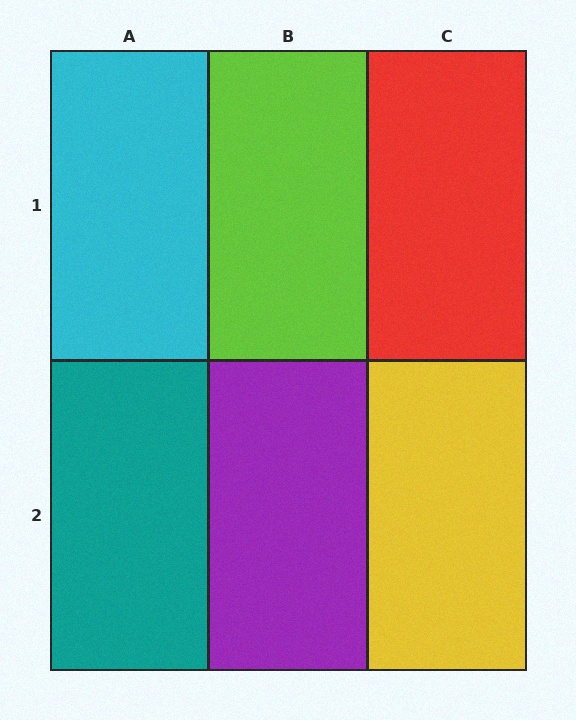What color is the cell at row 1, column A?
Cyan.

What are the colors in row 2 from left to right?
Teal, purple, yellow.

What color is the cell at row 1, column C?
Red.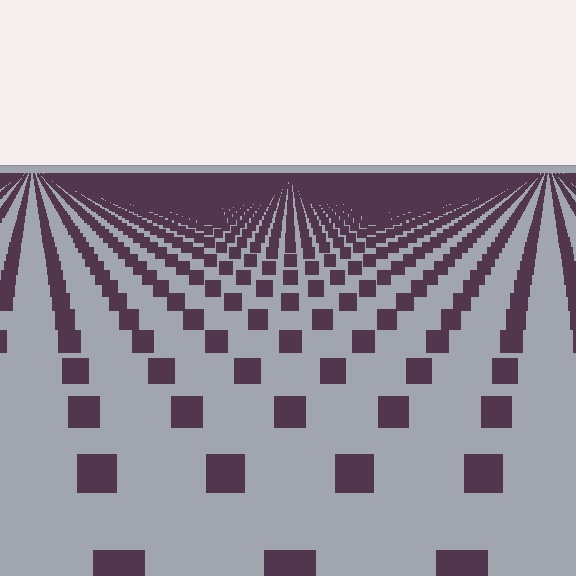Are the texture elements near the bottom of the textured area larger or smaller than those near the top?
Larger. Near the bottom, elements are closer to the viewer and appear at a bigger on-screen size.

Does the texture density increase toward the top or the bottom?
Density increases toward the top.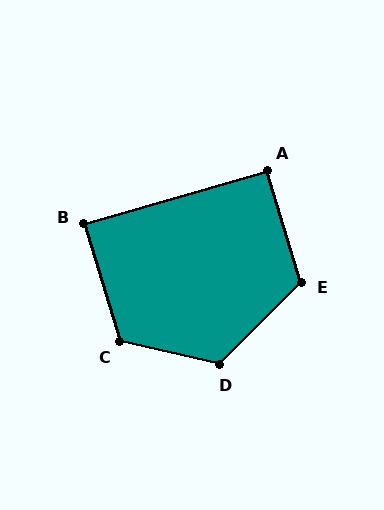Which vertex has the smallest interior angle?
B, at approximately 89 degrees.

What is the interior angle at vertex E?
Approximately 118 degrees (obtuse).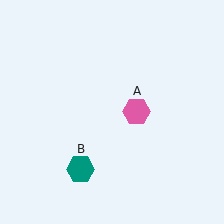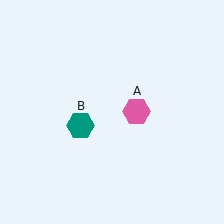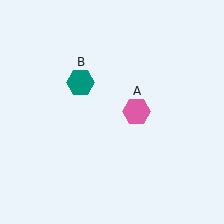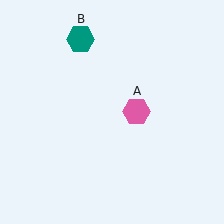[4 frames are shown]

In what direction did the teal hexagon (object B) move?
The teal hexagon (object B) moved up.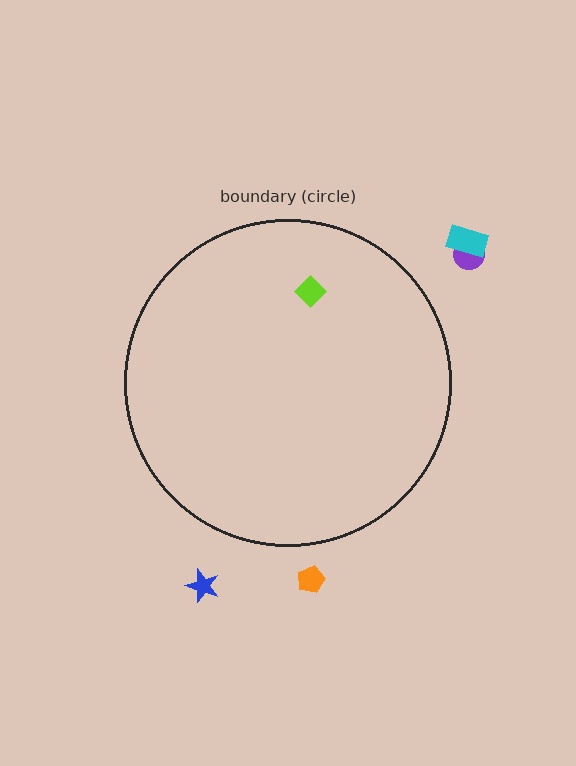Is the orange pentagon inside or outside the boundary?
Outside.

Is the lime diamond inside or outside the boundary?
Inside.